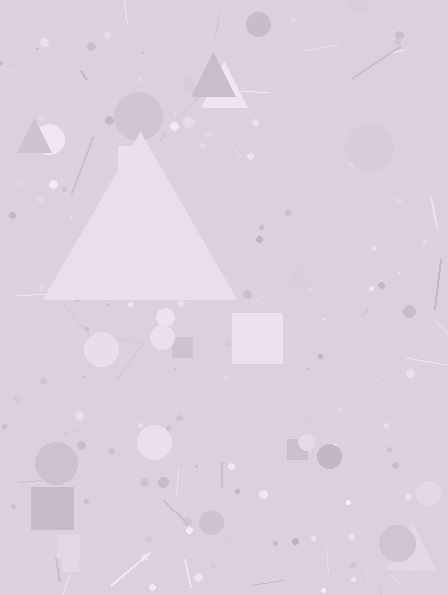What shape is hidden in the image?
A triangle is hidden in the image.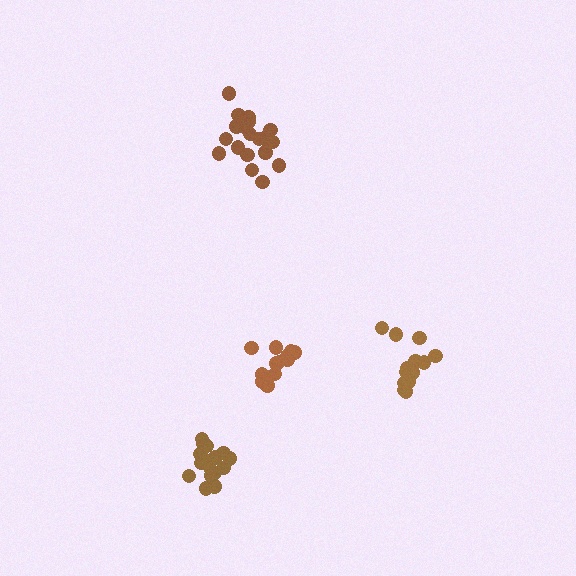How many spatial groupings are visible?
There are 4 spatial groupings.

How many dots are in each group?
Group 1: 19 dots, Group 2: 13 dots, Group 3: 18 dots, Group 4: 13 dots (63 total).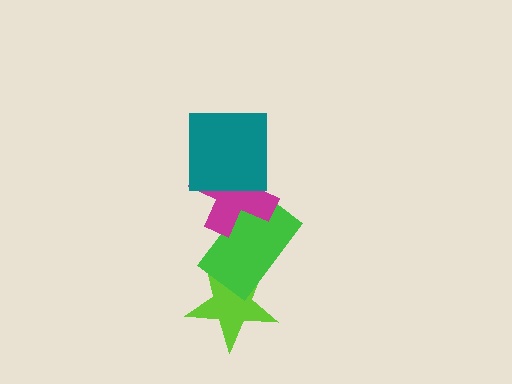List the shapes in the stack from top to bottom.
From top to bottom: the teal square, the magenta cross, the green rectangle, the lime star.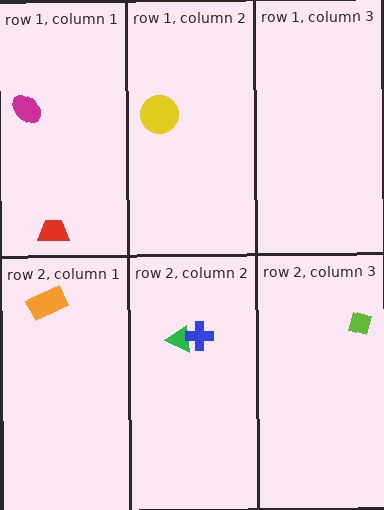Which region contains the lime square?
The row 2, column 3 region.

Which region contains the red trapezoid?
The row 1, column 1 region.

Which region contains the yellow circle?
The row 1, column 2 region.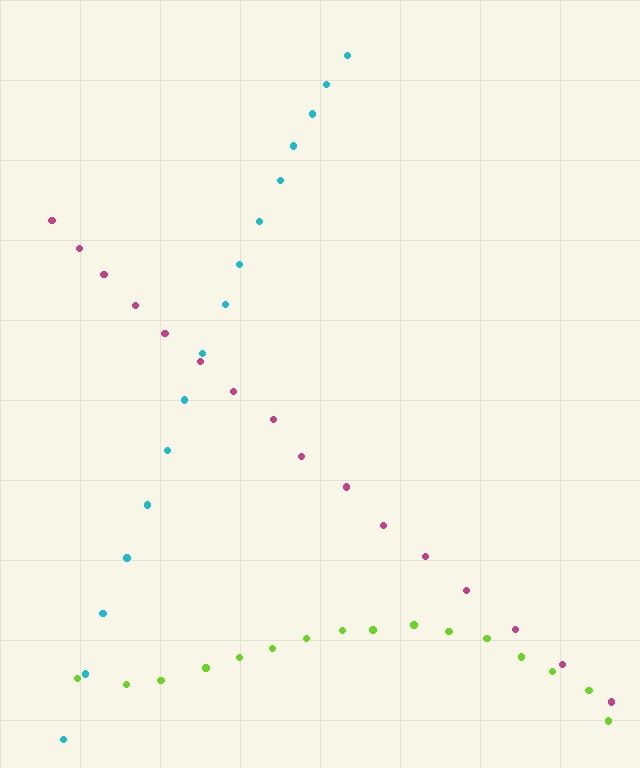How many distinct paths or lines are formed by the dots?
There are 3 distinct paths.